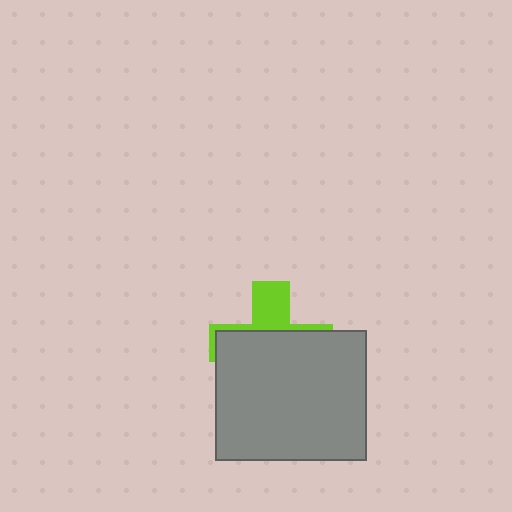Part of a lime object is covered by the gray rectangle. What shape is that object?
It is a cross.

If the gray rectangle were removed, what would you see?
You would see the complete lime cross.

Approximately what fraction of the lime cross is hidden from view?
Roughly 68% of the lime cross is hidden behind the gray rectangle.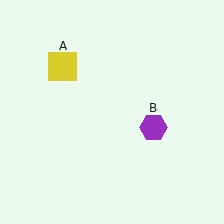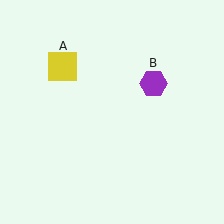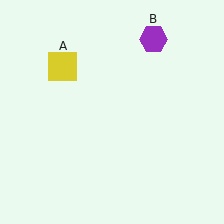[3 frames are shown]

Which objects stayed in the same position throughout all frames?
Yellow square (object A) remained stationary.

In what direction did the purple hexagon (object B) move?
The purple hexagon (object B) moved up.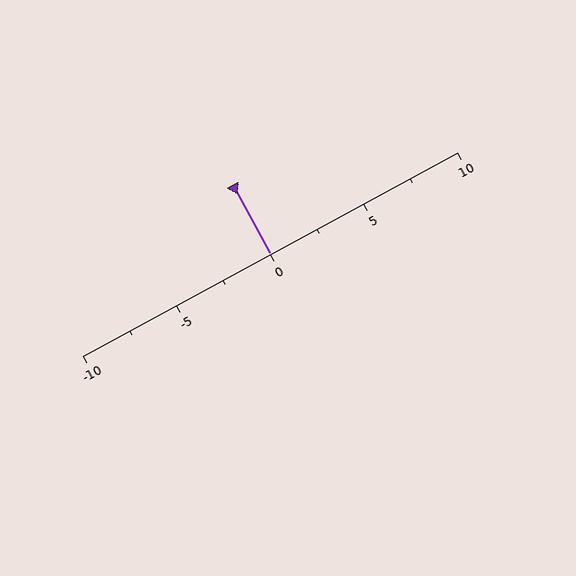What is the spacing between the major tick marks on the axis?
The major ticks are spaced 5 apart.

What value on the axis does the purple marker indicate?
The marker indicates approximately 0.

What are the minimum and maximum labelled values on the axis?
The axis runs from -10 to 10.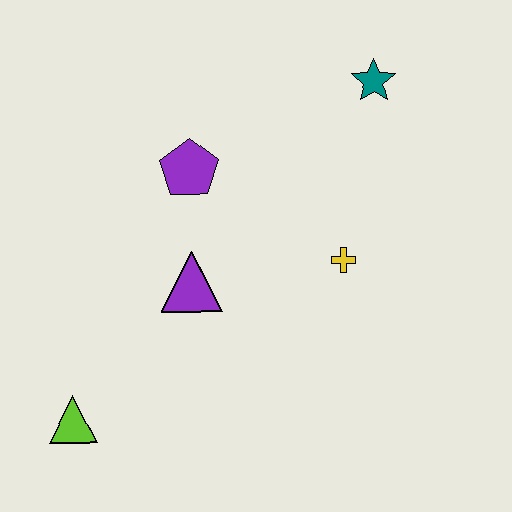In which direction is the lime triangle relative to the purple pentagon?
The lime triangle is below the purple pentagon.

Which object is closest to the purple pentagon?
The purple triangle is closest to the purple pentagon.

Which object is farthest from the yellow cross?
The lime triangle is farthest from the yellow cross.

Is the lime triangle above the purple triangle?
No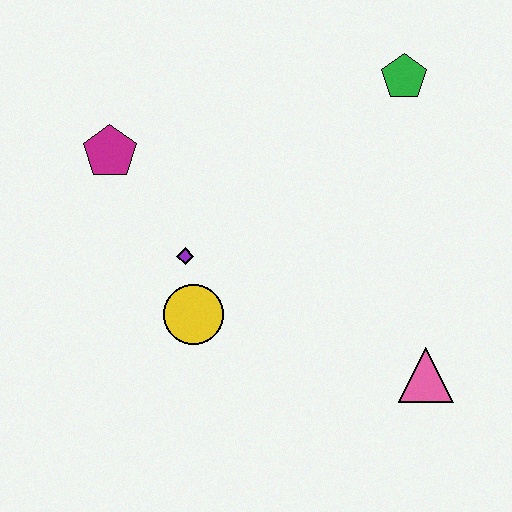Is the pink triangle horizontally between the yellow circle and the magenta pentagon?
No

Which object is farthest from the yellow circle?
The green pentagon is farthest from the yellow circle.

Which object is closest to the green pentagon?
The purple diamond is closest to the green pentagon.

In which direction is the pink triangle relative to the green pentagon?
The pink triangle is below the green pentagon.